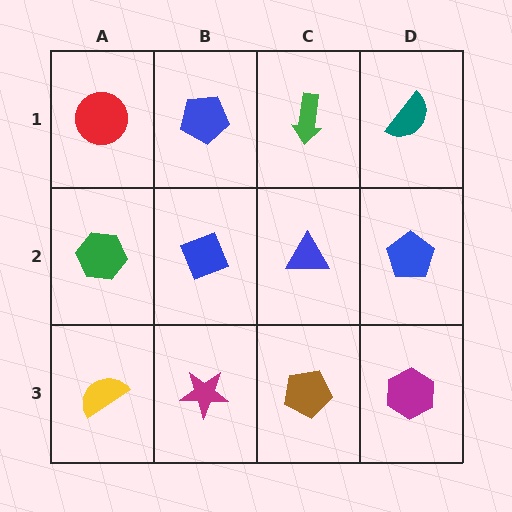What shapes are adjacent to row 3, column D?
A blue pentagon (row 2, column D), a brown pentagon (row 3, column C).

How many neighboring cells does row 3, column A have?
2.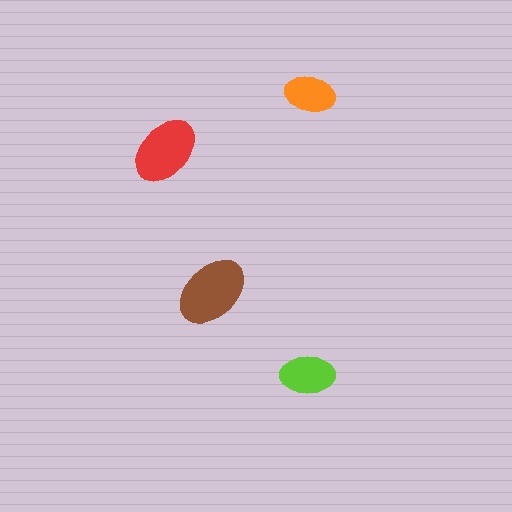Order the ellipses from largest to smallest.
the brown one, the red one, the lime one, the orange one.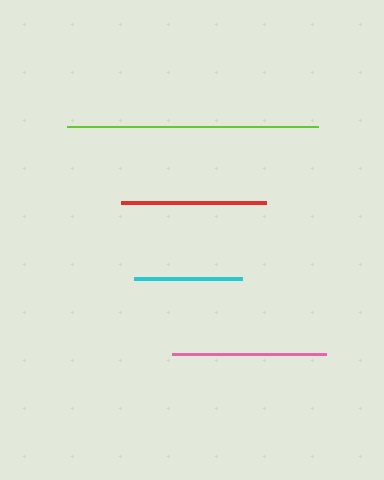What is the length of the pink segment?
The pink segment is approximately 154 pixels long.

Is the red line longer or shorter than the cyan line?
The red line is longer than the cyan line.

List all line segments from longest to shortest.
From longest to shortest: lime, pink, red, cyan.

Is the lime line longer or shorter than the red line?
The lime line is longer than the red line.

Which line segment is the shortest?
The cyan line is the shortest at approximately 108 pixels.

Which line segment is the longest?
The lime line is the longest at approximately 251 pixels.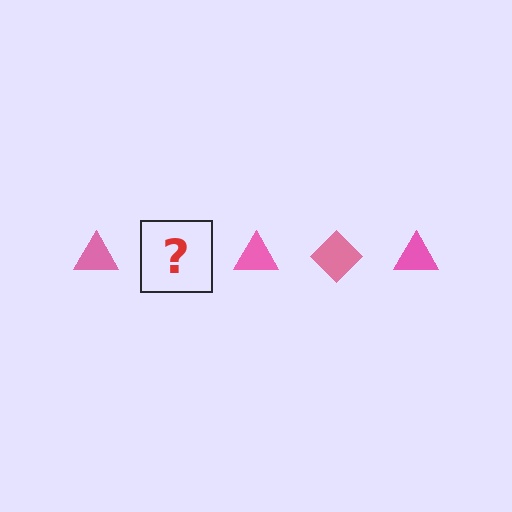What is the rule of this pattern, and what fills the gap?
The rule is that the pattern cycles through triangle, diamond shapes in pink. The gap should be filled with a pink diamond.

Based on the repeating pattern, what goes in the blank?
The blank should be a pink diamond.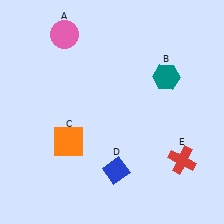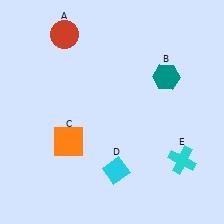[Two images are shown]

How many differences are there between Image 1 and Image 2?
There are 3 differences between the two images.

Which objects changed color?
A changed from pink to red. D changed from blue to cyan. E changed from red to cyan.